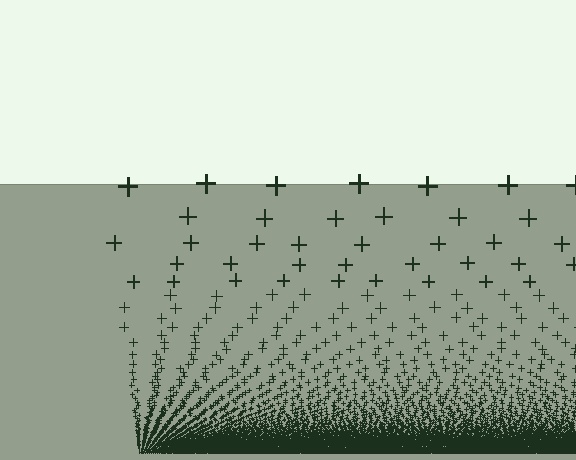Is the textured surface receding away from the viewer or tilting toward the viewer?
The surface appears to tilt toward the viewer. Texture elements get larger and sparser toward the top.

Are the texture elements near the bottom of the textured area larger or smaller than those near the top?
Smaller. The gradient is inverted — elements near the bottom are smaller and denser.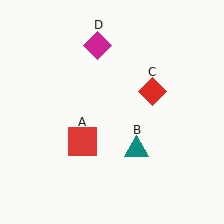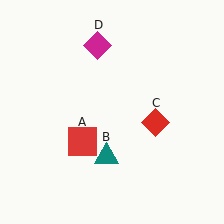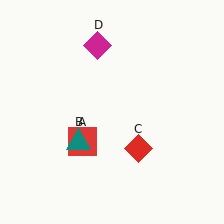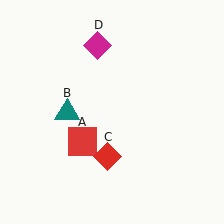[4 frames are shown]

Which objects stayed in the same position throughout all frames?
Red square (object A) and magenta diamond (object D) remained stationary.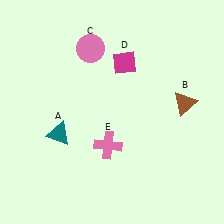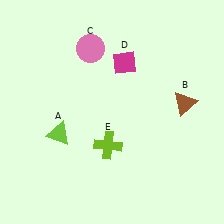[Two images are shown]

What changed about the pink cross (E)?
In Image 1, E is pink. In Image 2, it changed to lime.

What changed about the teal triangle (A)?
In Image 1, A is teal. In Image 2, it changed to lime.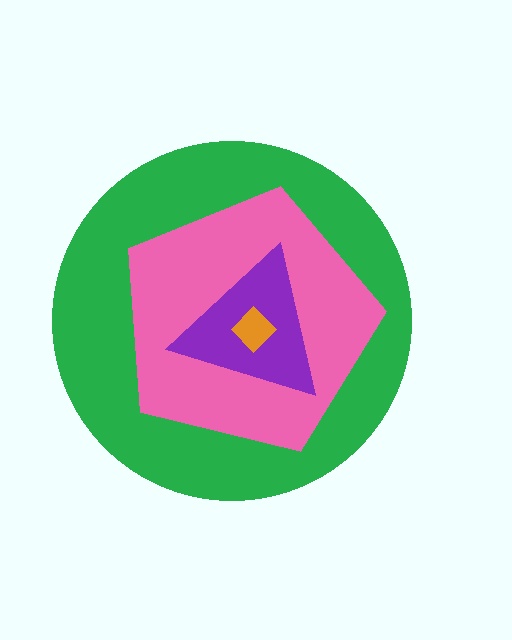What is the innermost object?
The orange diamond.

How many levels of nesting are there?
4.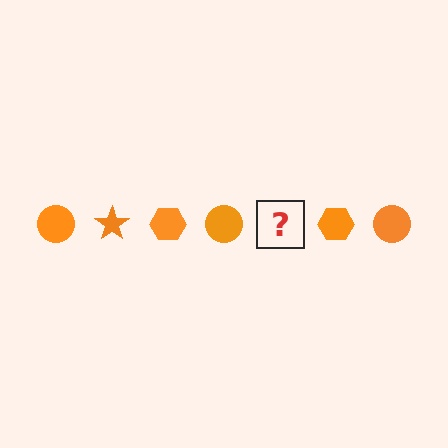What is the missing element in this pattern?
The missing element is an orange star.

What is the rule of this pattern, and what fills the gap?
The rule is that the pattern cycles through circle, star, hexagon shapes in orange. The gap should be filled with an orange star.